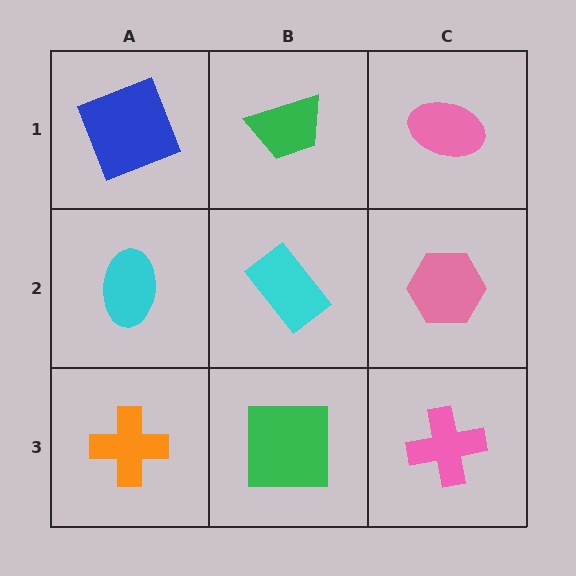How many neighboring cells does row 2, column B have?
4.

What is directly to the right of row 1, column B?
A pink ellipse.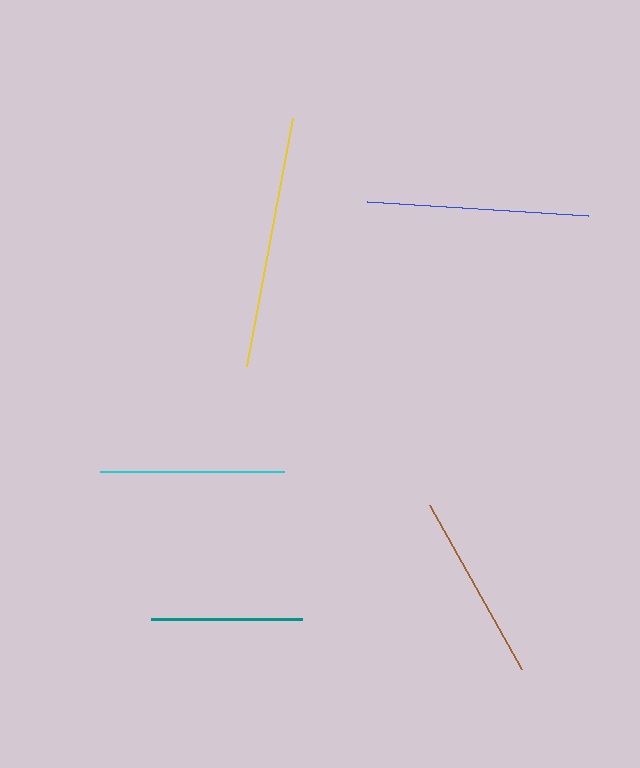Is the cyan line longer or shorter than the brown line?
The brown line is longer than the cyan line.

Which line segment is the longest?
The yellow line is the longest at approximately 253 pixels.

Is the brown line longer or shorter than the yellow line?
The yellow line is longer than the brown line.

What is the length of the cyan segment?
The cyan segment is approximately 185 pixels long.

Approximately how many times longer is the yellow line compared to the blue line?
The yellow line is approximately 1.1 times the length of the blue line.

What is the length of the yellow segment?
The yellow segment is approximately 253 pixels long.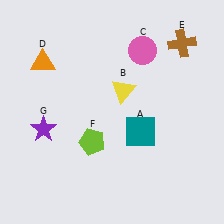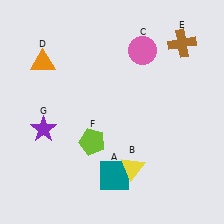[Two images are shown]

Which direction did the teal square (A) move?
The teal square (A) moved down.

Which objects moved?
The objects that moved are: the teal square (A), the yellow triangle (B).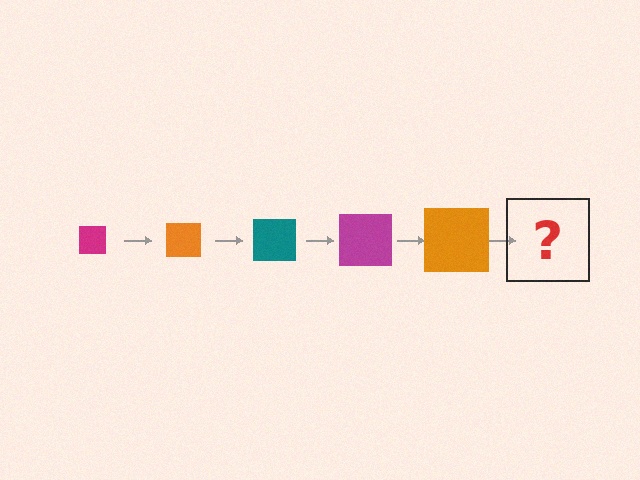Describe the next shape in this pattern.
It should be a teal square, larger than the previous one.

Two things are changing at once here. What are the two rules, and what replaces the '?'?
The two rules are that the square grows larger each step and the color cycles through magenta, orange, and teal. The '?' should be a teal square, larger than the previous one.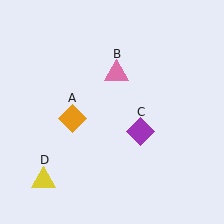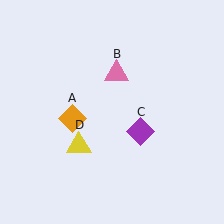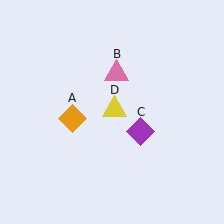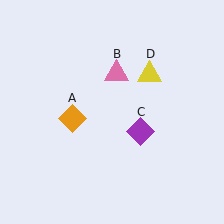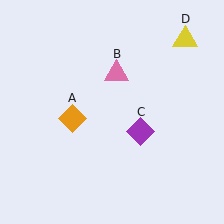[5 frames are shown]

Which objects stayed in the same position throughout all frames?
Orange diamond (object A) and pink triangle (object B) and purple diamond (object C) remained stationary.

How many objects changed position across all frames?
1 object changed position: yellow triangle (object D).